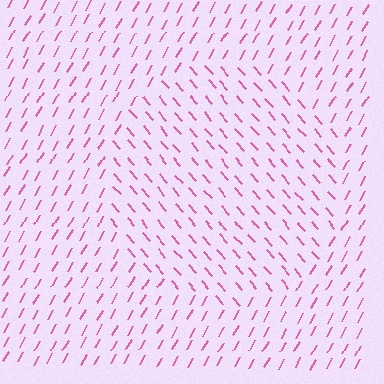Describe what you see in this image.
The image is filled with small pink line segments. A circle region in the image has lines oriented differently from the surrounding lines, creating a visible texture boundary.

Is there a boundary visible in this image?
Yes, there is a texture boundary formed by a change in line orientation.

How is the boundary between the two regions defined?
The boundary is defined purely by a change in line orientation (approximately 71 degrees difference). All lines are the same color and thickness.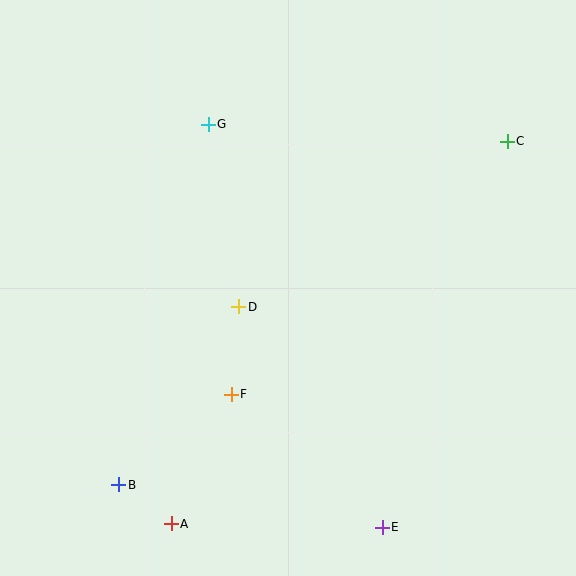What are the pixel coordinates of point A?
Point A is at (171, 524).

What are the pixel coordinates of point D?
Point D is at (239, 307).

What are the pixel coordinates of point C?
Point C is at (507, 141).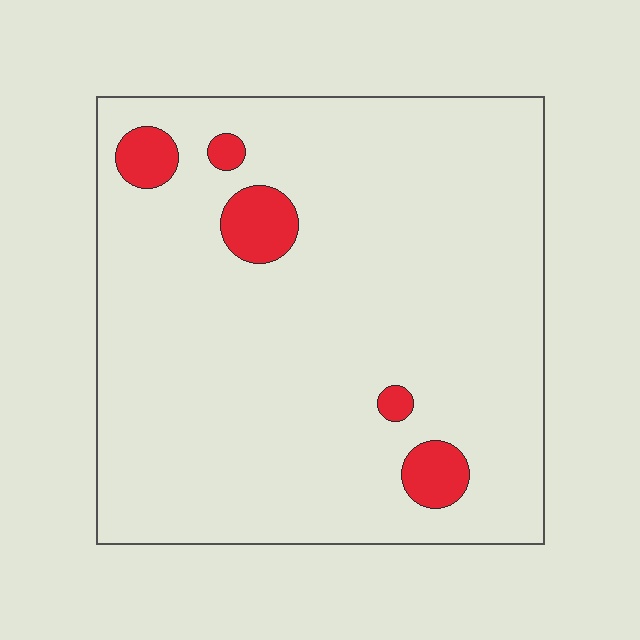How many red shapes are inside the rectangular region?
5.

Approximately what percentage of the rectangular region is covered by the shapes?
Approximately 5%.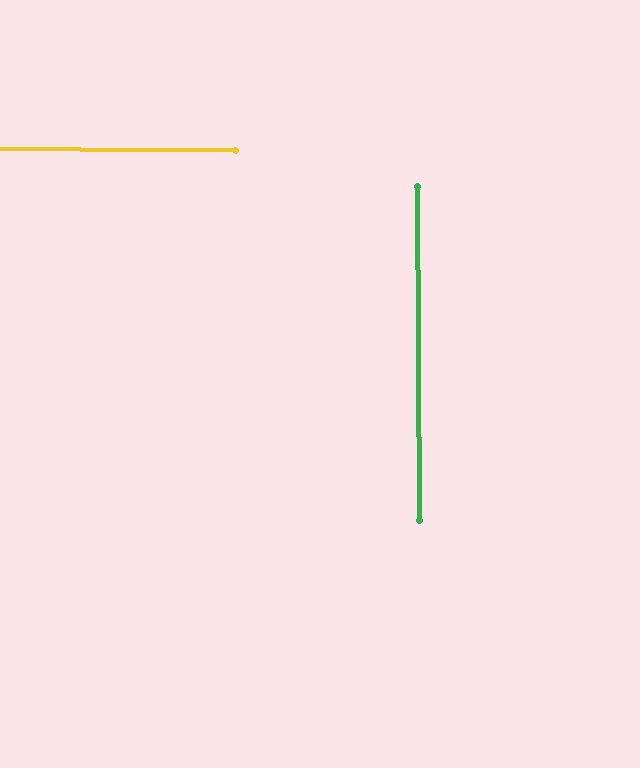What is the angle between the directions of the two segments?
Approximately 89 degrees.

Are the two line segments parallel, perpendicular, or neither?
Perpendicular — they meet at approximately 89°.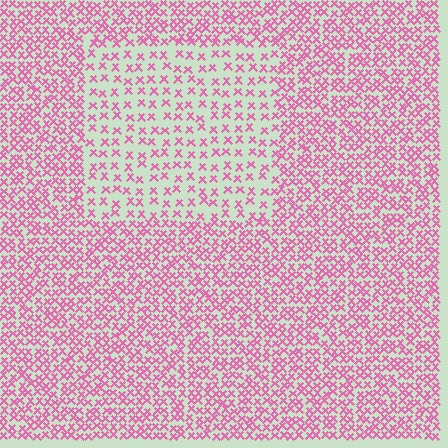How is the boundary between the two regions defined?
The boundary is defined by a change in element density (approximately 2.1x ratio). All elements are the same color, size, and shape.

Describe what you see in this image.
The image contains small pink elements arranged at two different densities. A rectangle-shaped region is visible where the elements are less densely packed than the surrounding area.